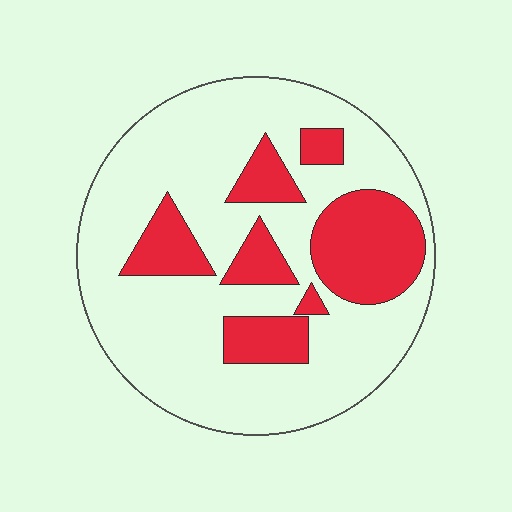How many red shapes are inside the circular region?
7.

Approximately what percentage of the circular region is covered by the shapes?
Approximately 25%.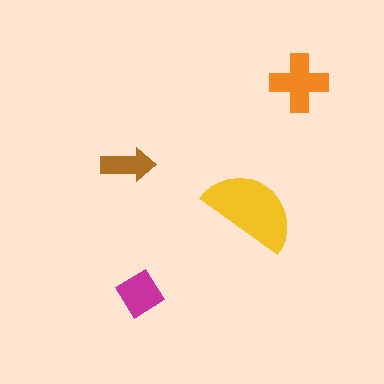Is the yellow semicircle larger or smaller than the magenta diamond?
Larger.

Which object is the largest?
The yellow semicircle.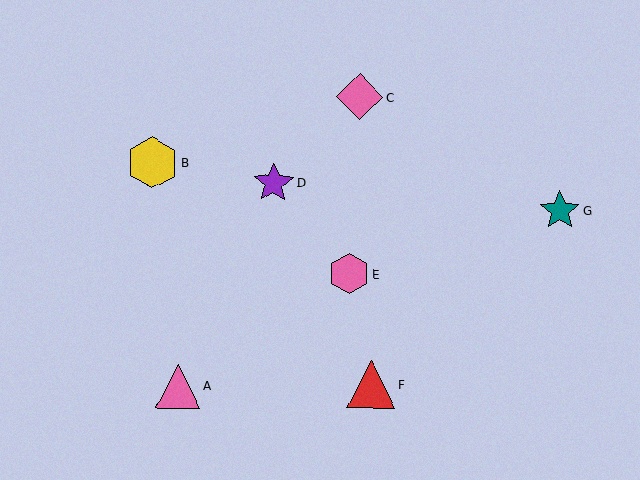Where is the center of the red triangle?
The center of the red triangle is at (371, 385).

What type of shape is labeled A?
Shape A is a pink triangle.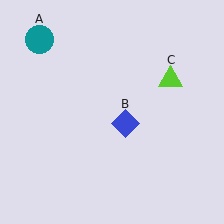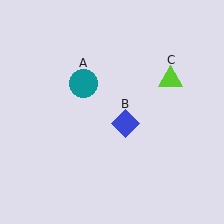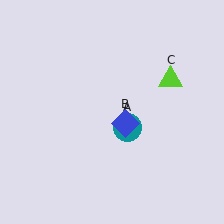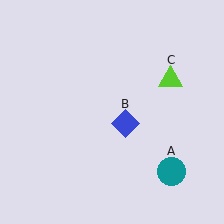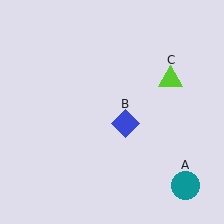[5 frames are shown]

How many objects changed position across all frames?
1 object changed position: teal circle (object A).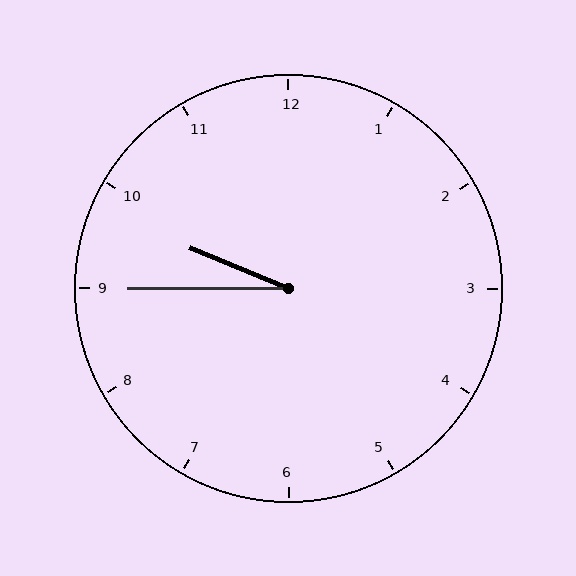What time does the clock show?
9:45.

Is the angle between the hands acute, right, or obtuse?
It is acute.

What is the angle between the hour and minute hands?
Approximately 22 degrees.